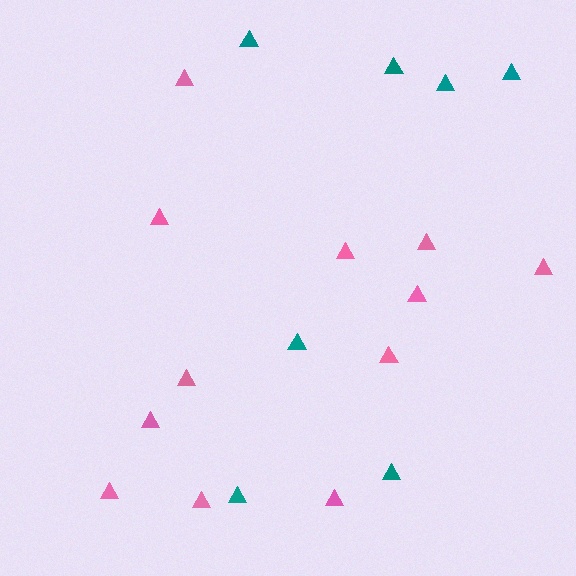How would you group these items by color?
There are 2 groups: one group of pink triangles (12) and one group of teal triangles (7).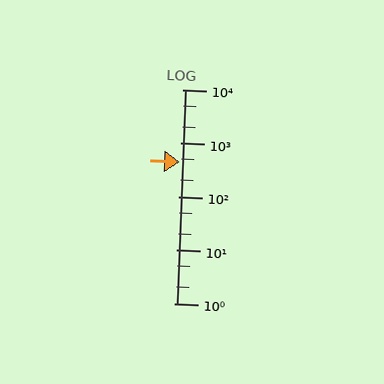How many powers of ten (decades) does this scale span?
The scale spans 4 decades, from 1 to 10000.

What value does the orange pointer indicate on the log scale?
The pointer indicates approximately 450.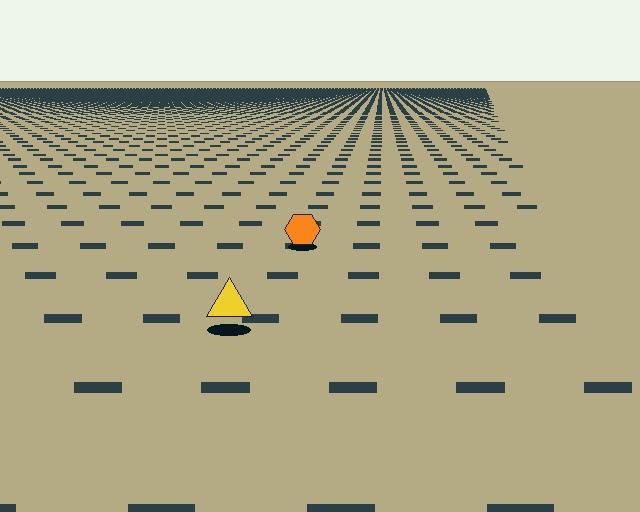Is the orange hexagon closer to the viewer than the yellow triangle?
No. The yellow triangle is closer — you can tell from the texture gradient: the ground texture is coarser near it.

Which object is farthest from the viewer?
The orange hexagon is farthest from the viewer. It appears smaller and the ground texture around it is denser.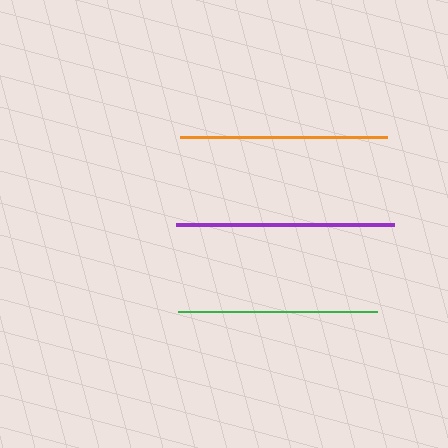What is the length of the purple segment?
The purple segment is approximately 218 pixels long.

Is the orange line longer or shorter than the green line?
The orange line is longer than the green line.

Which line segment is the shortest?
The green line is the shortest at approximately 199 pixels.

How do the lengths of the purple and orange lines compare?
The purple and orange lines are approximately the same length.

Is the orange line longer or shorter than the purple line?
The purple line is longer than the orange line.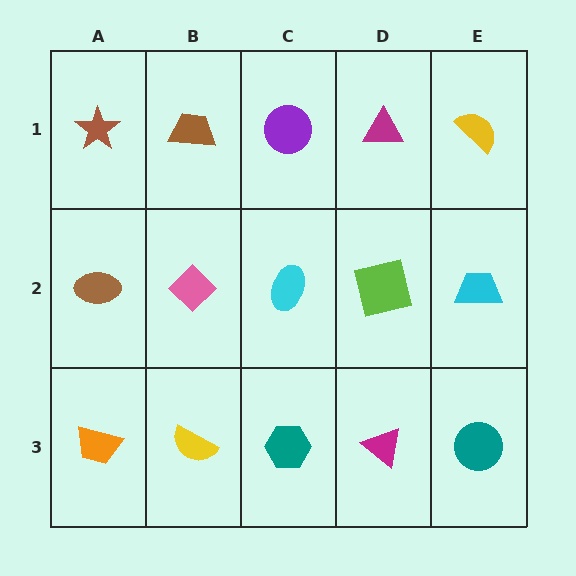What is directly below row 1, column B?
A pink diamond.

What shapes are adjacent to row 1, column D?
A lime square (row 2, column D), a purple circle (row 1, column C), a yellow semicircle (row 1, column E).